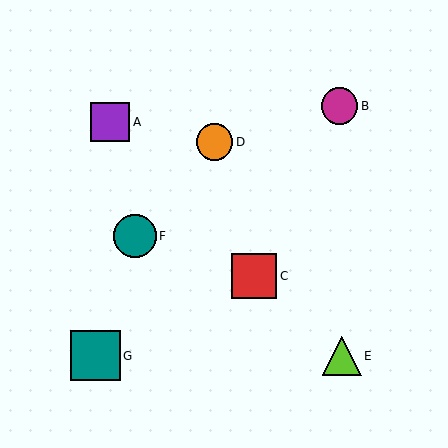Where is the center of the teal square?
The center of the teal square is at (96, 356).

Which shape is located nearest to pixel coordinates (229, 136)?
The orange circle (labeled D) at (215, 142) is nearest to that location.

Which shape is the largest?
The teal square (labeled G) is the largest.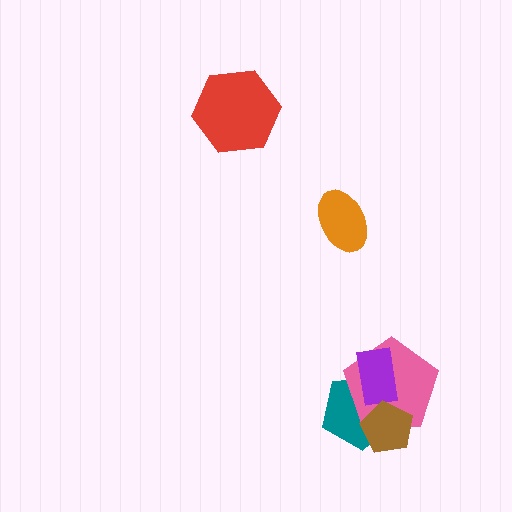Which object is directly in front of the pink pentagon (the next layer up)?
The purple rectangle is directly in front of the pink pentagon.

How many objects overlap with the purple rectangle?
2 objects overlap with the purple rectangle.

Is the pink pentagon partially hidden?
Yes, it is partially covered by another shape.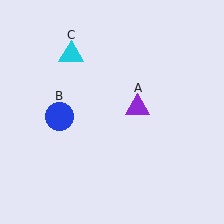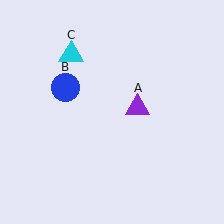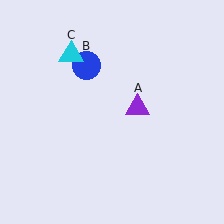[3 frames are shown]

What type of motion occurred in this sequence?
The blue circle (object B) rotated clockwise around the center of the scene.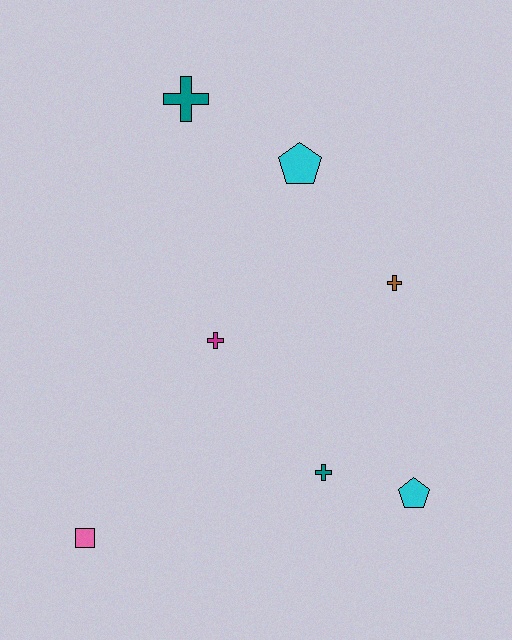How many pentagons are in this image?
There are 2 pentagons.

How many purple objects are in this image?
There are no purple objects.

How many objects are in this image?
There are 7 objects.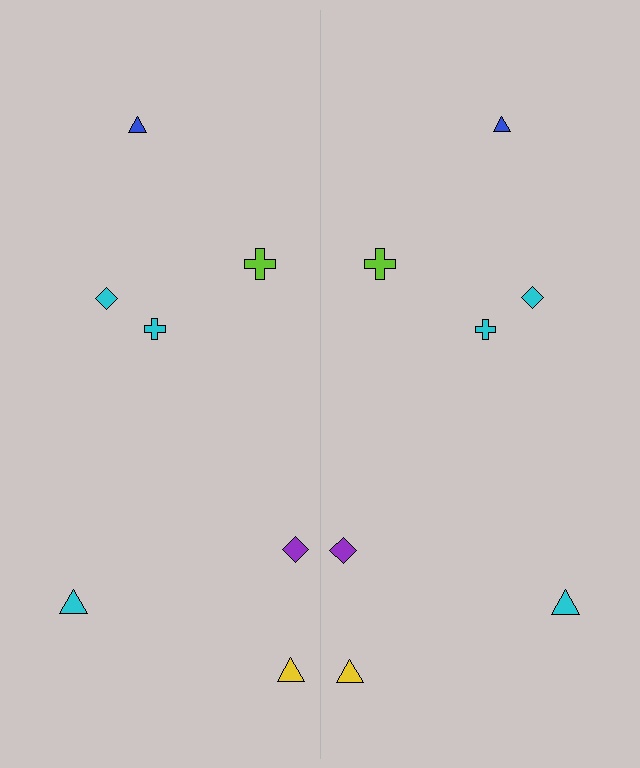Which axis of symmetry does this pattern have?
The pattern has a vertical axis of symmetry running through the center of the image.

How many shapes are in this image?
There are 14 shapes in this image.